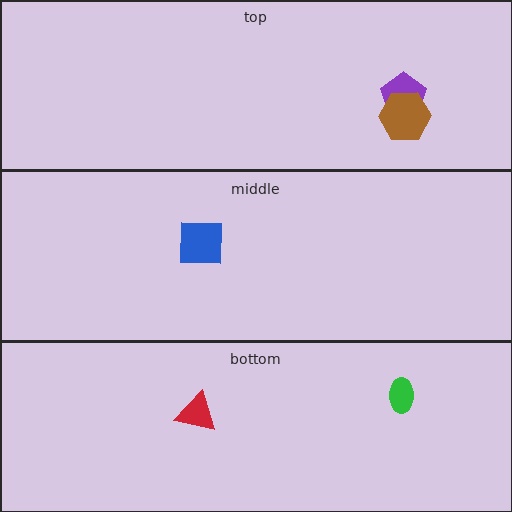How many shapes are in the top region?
2.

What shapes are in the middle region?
The blue square.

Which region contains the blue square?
The middle region.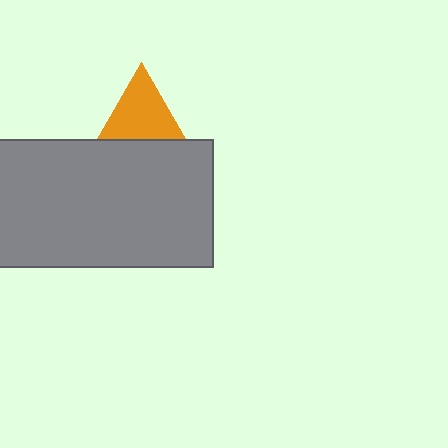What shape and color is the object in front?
The object in front is a gray rectangle.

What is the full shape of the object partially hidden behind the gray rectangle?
The partially hidden object is an orange triangle.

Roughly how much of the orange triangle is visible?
About half of it is visible (roughly 47%).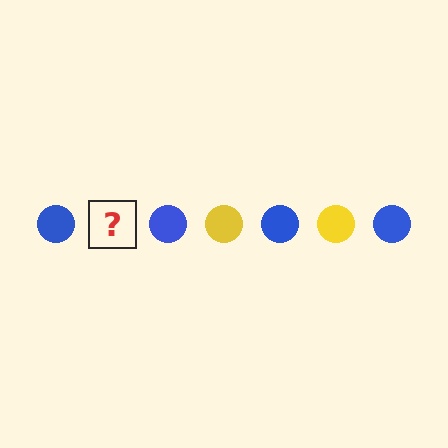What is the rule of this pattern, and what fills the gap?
The rule is that the pattern cycles through blue, yellow circles. The gap should be filled with a yellow circle.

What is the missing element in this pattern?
The missing element is a yellow circle.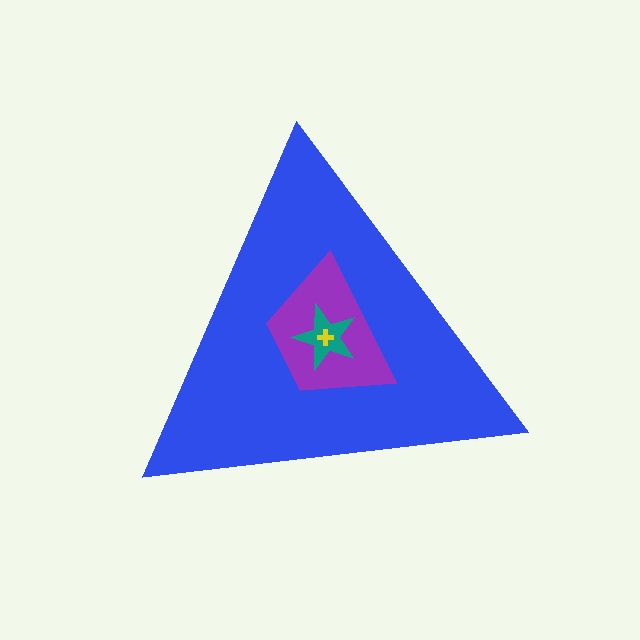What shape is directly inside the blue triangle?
The purple trapezoid.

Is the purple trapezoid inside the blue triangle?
Yes.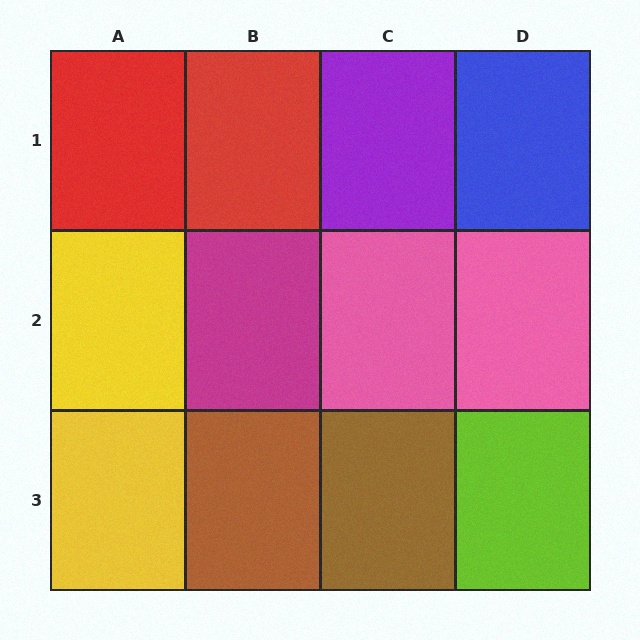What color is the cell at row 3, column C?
Brown.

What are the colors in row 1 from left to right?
Red, red, purple, blue.